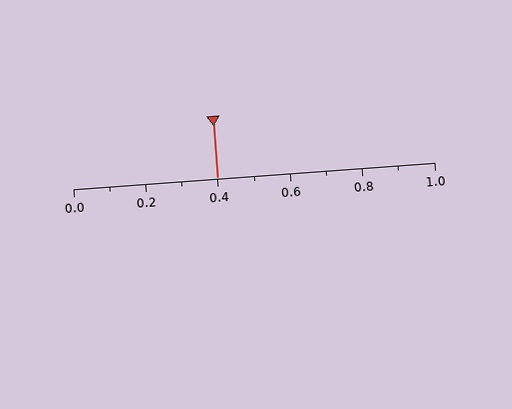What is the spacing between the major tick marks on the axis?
The major ticks are spaced 0.2 apart.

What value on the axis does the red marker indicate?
The marker indicates approximately 0.4.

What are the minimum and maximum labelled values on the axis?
The axis runs from 0.0 to 1.0.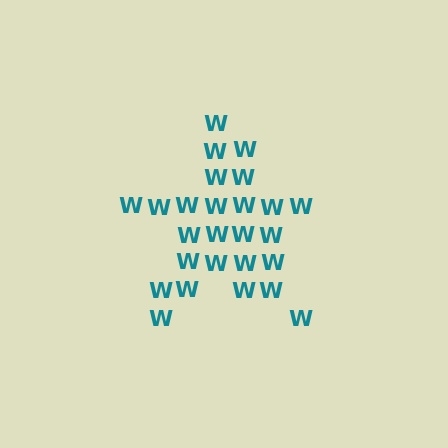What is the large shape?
The large shape is a star.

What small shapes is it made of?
It is made of small letter W's.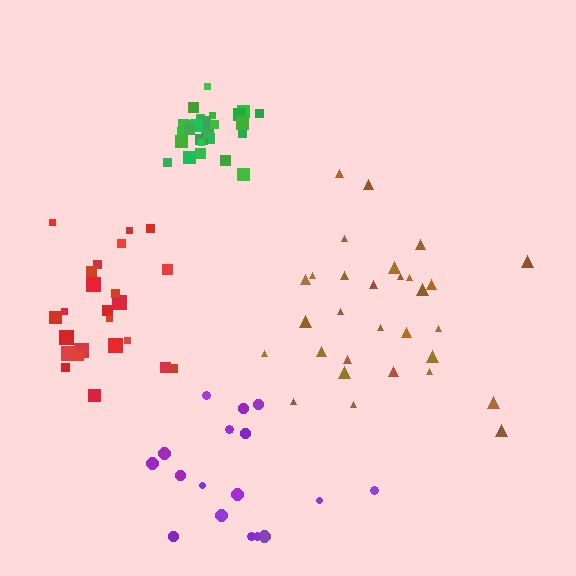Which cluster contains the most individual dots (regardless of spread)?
Brown (30).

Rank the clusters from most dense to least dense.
green, red, brown, purple.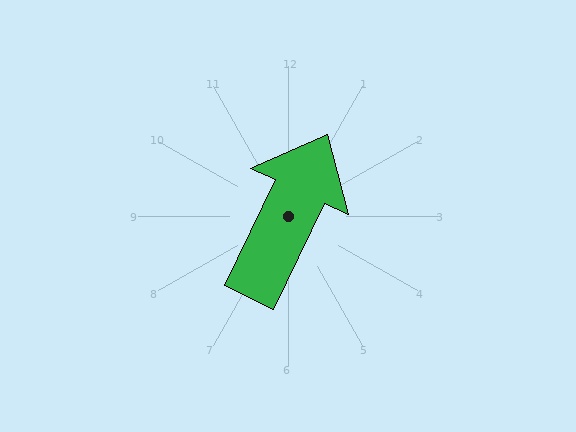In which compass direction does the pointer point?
Northeast.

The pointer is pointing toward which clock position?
Roughly 1 o'clock.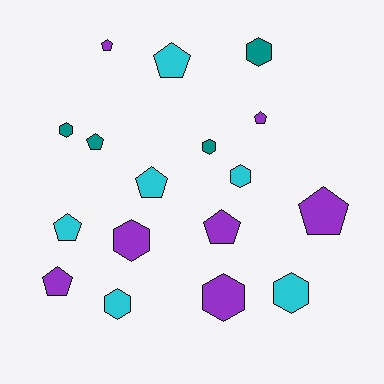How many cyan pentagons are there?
There are 3 cyan pentagons.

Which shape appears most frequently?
Pentagon, with 9 objects.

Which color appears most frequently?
Purple, with 7 objects.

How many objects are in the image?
There are 17 objects.